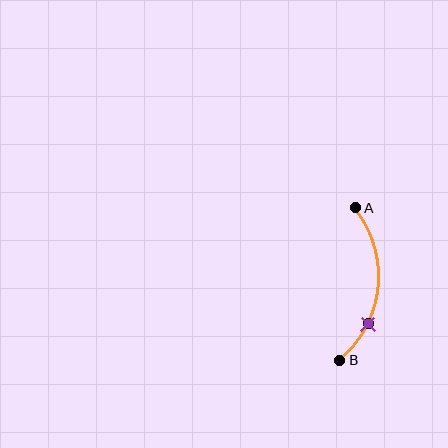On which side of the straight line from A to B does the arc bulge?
The arc bulges to the right of the straight line connecting A and B.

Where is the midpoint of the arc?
The arc midpoint is the point on the curve farthest from the straight line joining A and B. It sits to the right of that line.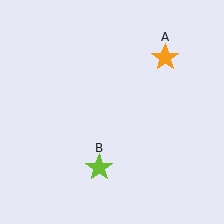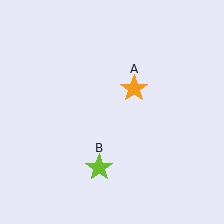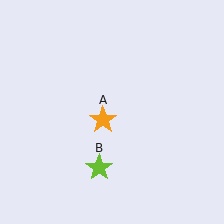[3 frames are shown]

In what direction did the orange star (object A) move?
The orange star (object A) moved down and to the left.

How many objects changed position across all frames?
1 object changed position: orange star (object A).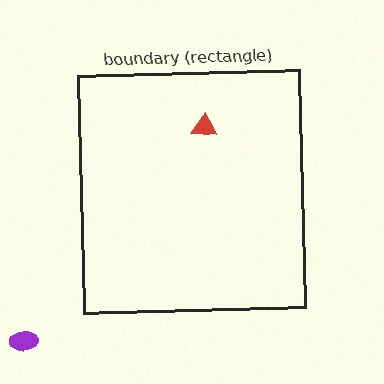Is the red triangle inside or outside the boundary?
Inside.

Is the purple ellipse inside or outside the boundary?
Outside.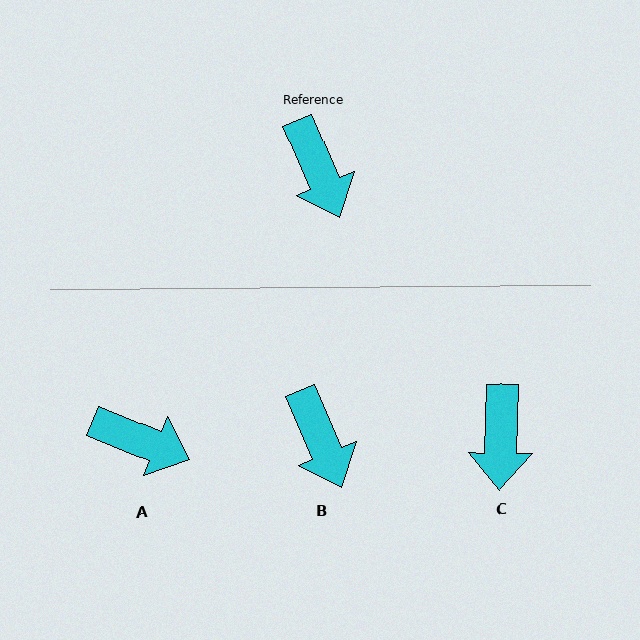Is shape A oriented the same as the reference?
No, it is off by about 45 degrees.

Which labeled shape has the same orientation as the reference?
B.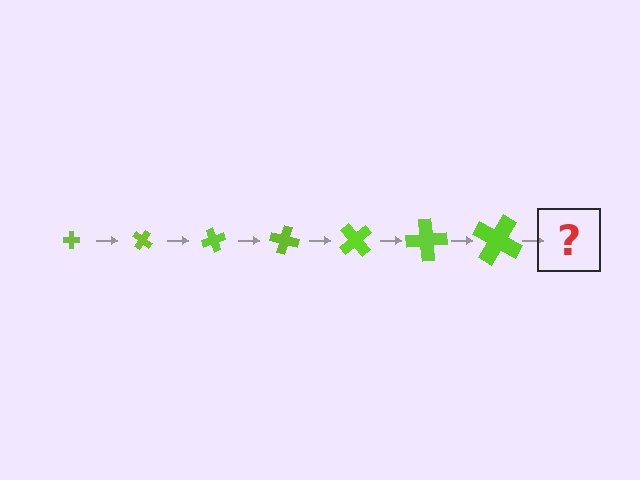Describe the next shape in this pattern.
It should be a cross, larger than the previous one and rotated 245 degrees from the start.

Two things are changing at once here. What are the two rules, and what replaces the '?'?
The two rules are that the cross grows larger each step and it rotates 35 degrees each step. The '?' should be a cross, larger than the previous one and rotated 245 degrees from the start.